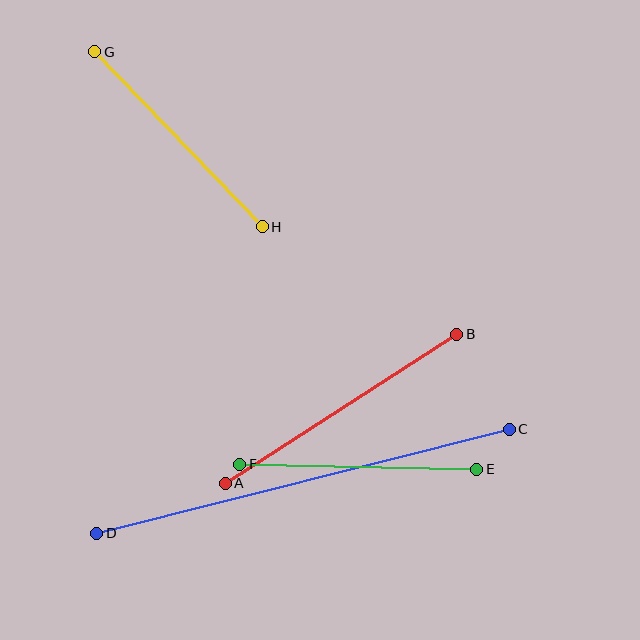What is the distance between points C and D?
The distance is approximately 425 pixels.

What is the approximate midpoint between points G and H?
The midpoint is at approximately (178, 139) pixels.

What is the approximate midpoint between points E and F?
The midpoint is at approximately (358, 467) pixels.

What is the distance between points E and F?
The distance is approximately 237 pixels.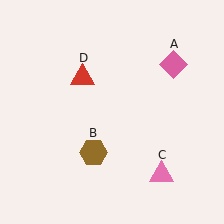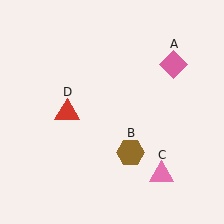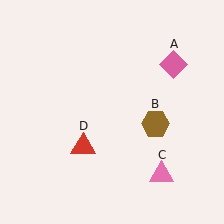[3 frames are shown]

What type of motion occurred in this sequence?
The brown hexagon (object B), red triangle (object D) rotated counterclockwise around the center of the scene.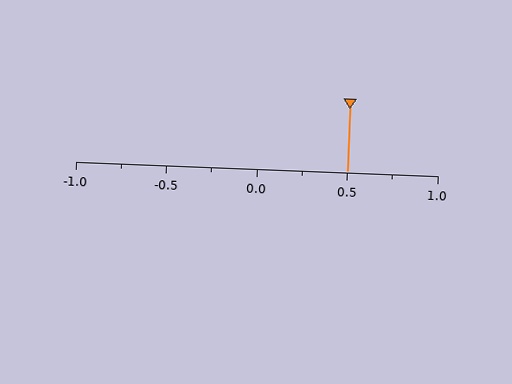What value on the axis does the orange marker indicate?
The marker indicates approximately 0.5.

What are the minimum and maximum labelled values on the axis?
The axis runs from -1.0 to 1.0.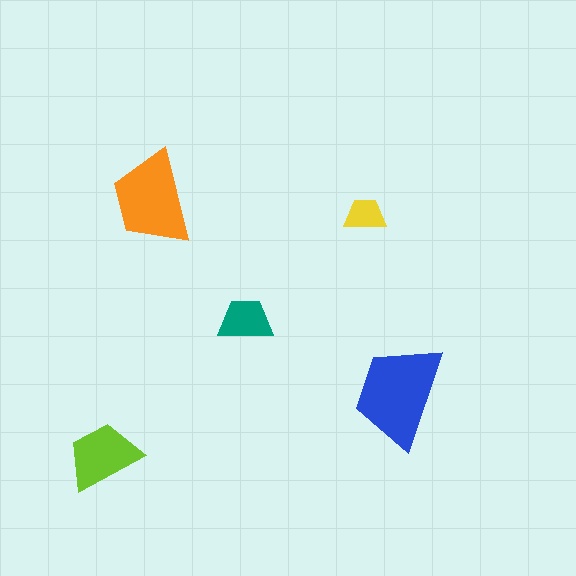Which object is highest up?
The orange trapezoid is topmost.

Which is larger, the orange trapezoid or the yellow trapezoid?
The orange one.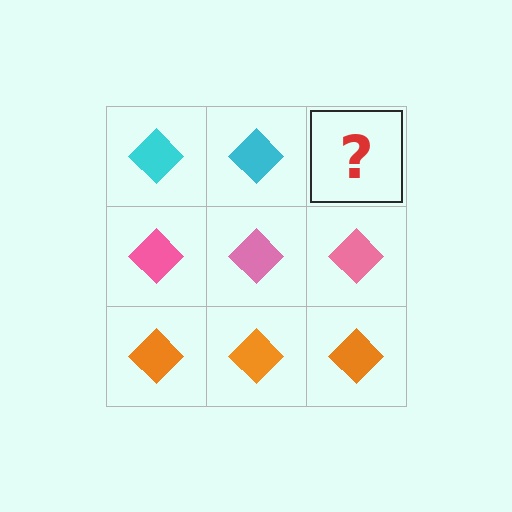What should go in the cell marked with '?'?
The missing cell should contain a cyan diamond.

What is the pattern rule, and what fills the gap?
The rule is that each row has a consistent color. The gap should be filled with a cyan diamond.